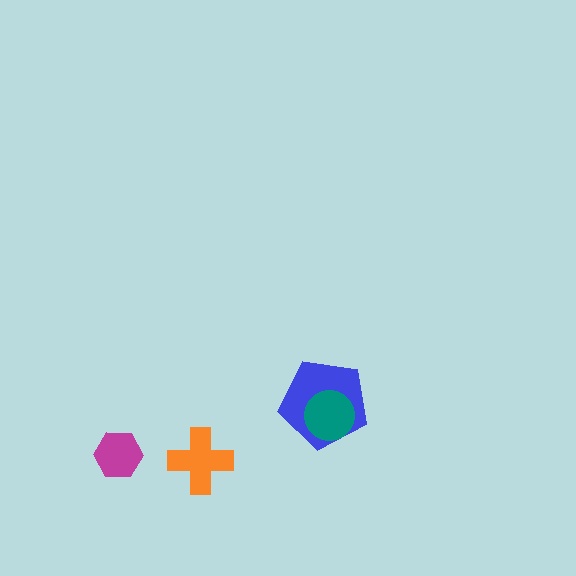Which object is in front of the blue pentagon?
The teal circle is in front of the blue pentagon.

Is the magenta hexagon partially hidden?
No, no other shape covers it.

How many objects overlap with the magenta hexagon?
0 objects overlap with the magenta hexagon.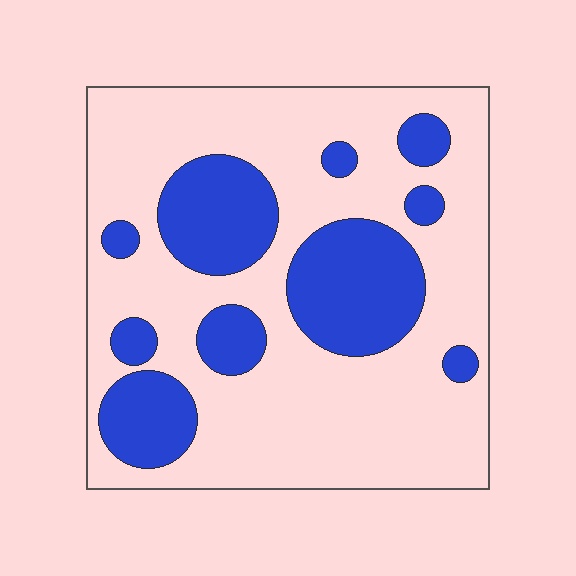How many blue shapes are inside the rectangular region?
10.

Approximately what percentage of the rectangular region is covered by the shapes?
Approximately 30%.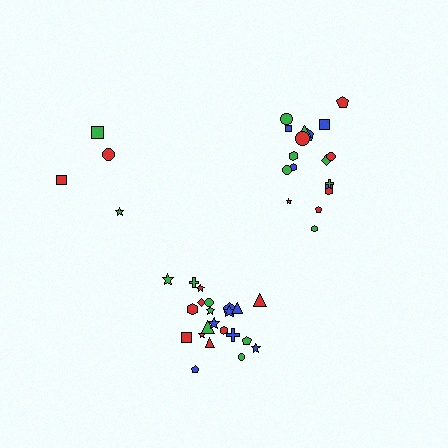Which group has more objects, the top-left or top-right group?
The top-right group.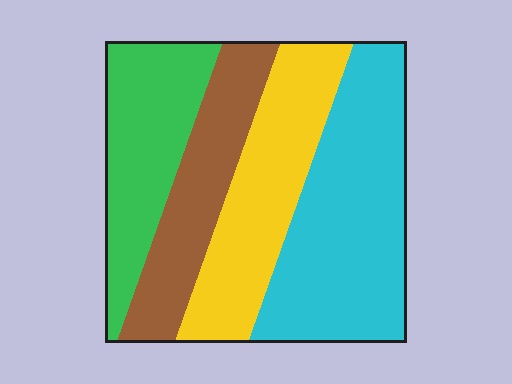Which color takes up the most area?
Cyan, at roughly 35%.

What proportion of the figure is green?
Green covers 21% of the figure.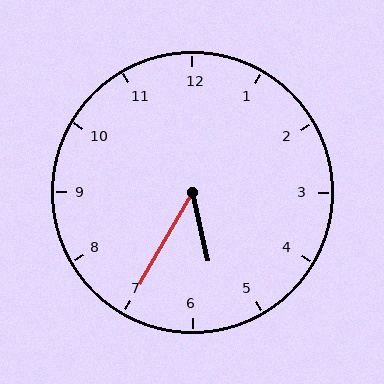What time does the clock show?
5:35.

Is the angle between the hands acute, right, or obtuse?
It is acute.